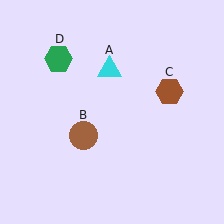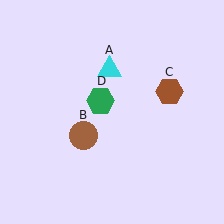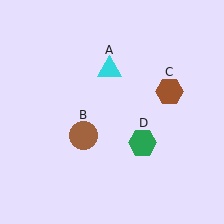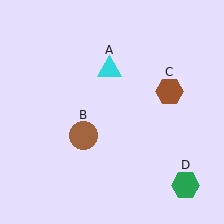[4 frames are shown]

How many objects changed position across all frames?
1 object changed position: green hexagon (object D).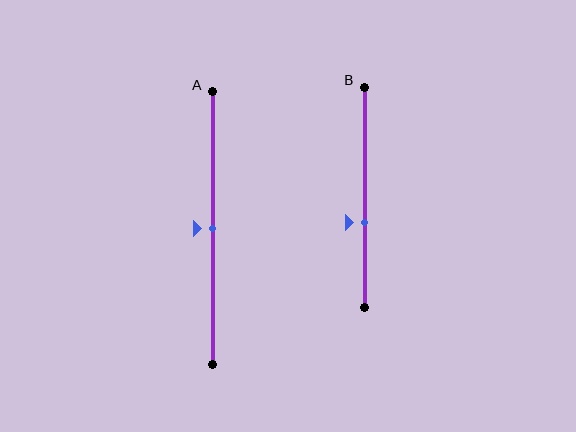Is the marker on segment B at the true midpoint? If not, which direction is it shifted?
No, the marker on segment B is shifted downward by about 11% of the segment length.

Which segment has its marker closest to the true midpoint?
Segment A has its marker closest to the true midpoint.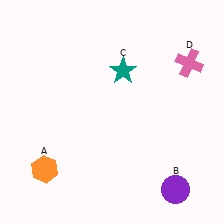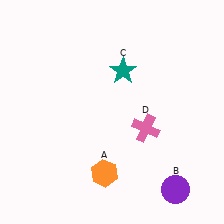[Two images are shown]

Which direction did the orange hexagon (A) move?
The orange hexagon (A) moved right.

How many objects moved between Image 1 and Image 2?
2 objects moved between the two images.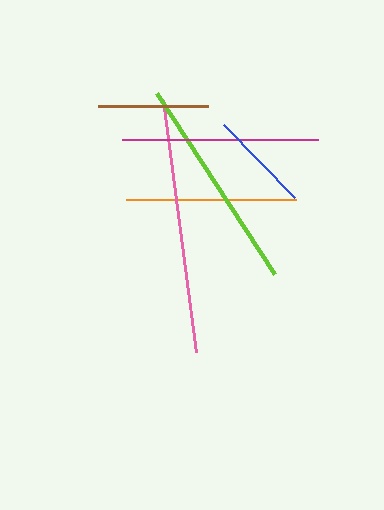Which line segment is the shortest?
The blue line is the shortest at approximately 102 pixels.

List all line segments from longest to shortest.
From longest to shortest: pink, lime, magenta, orange, brown, blue.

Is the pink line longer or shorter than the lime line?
The pink line is longer than the lime line.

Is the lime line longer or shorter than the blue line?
The lime line is longer than the blue line.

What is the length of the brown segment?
The brown segment is approximately 110 pixels long.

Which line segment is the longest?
The pink line is the longest at approximately 254 pixels.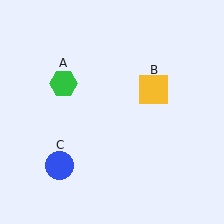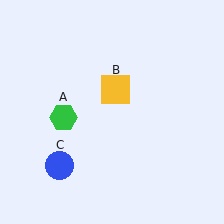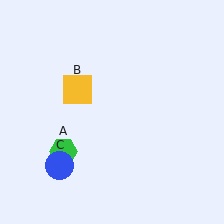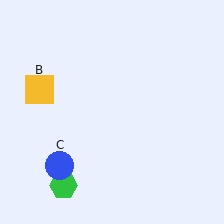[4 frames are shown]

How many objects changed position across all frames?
2 objects changed position: green hexagon (object A), yellow square (object B).